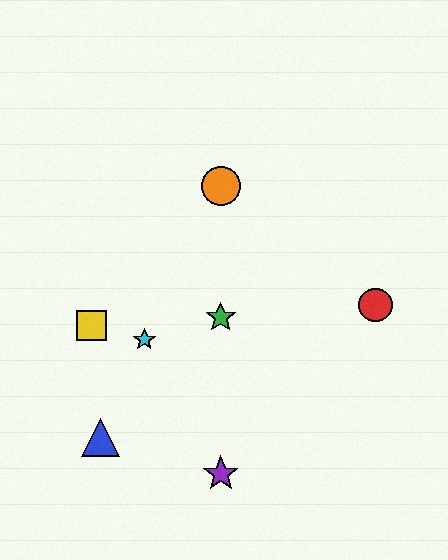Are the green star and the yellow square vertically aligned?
No, the green star is at x≈221 and the yellow square is at x≈91.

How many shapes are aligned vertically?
3 shapes (the green star, the purple star, the orange circle) are aligned vertically.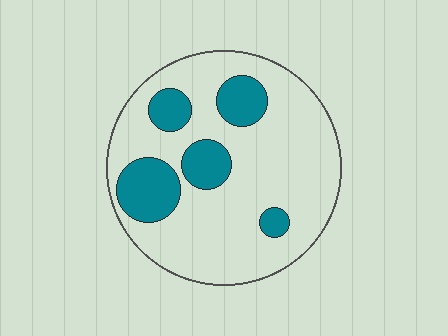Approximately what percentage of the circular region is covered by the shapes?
Approximately 20%.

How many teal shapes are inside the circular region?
5.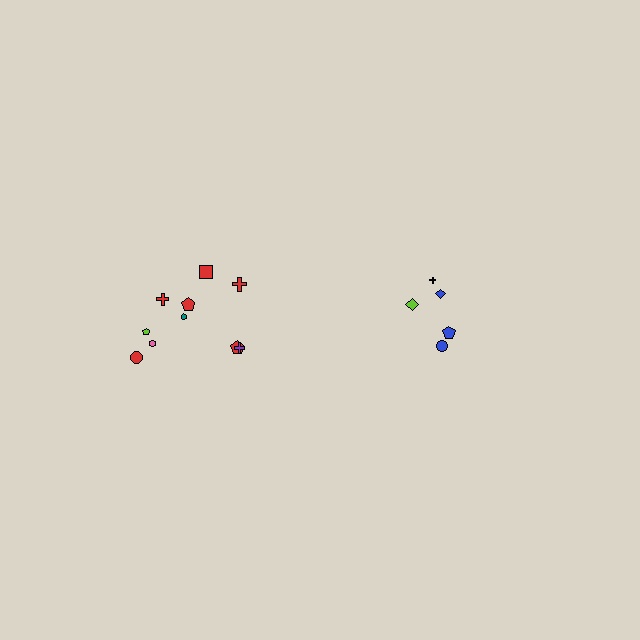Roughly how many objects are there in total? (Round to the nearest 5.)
Roughly 15 objects in total.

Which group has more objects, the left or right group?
The left group.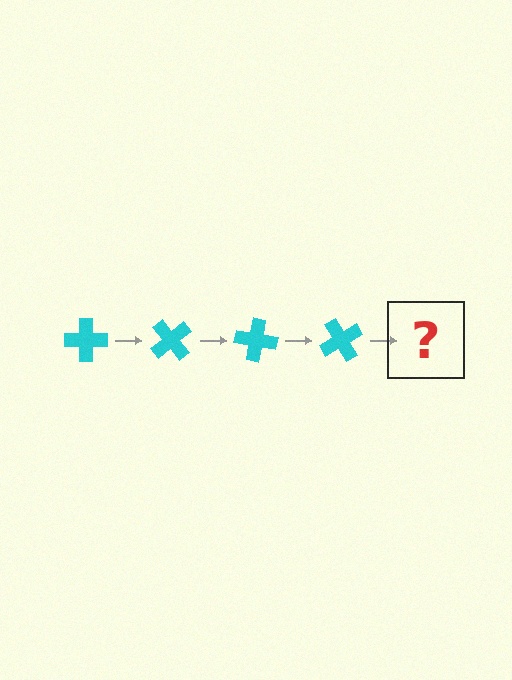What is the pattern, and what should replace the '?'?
The pattern is that the cross rotates 50 degrees each step. The '?' should be a cyan cross rotated 200 degrees.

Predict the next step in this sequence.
The next step is a cyan cross rotated 200 degrees.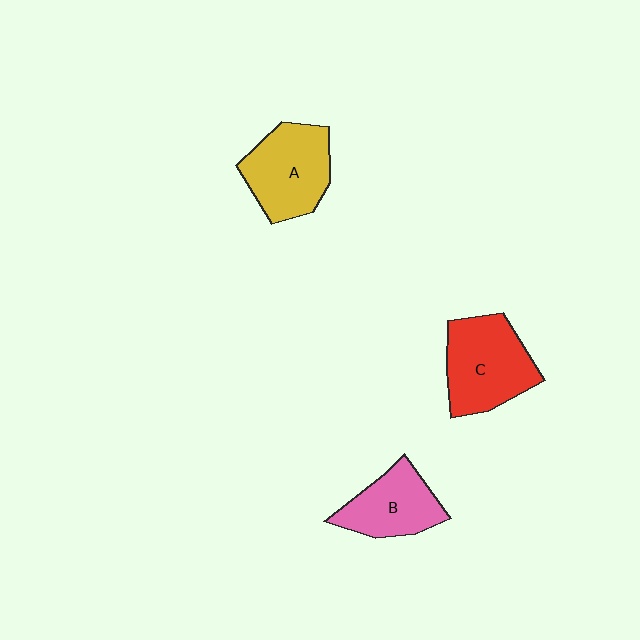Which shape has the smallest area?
Shape B (pink).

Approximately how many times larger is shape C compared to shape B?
Approximately 1.3 times.